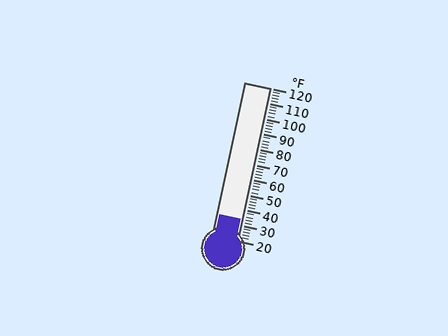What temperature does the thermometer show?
The thermometer shows approximately 34°F.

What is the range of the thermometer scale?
The thermometer scale ranges from 20°F to 120°F.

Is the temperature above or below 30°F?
The temperature is above 30°F.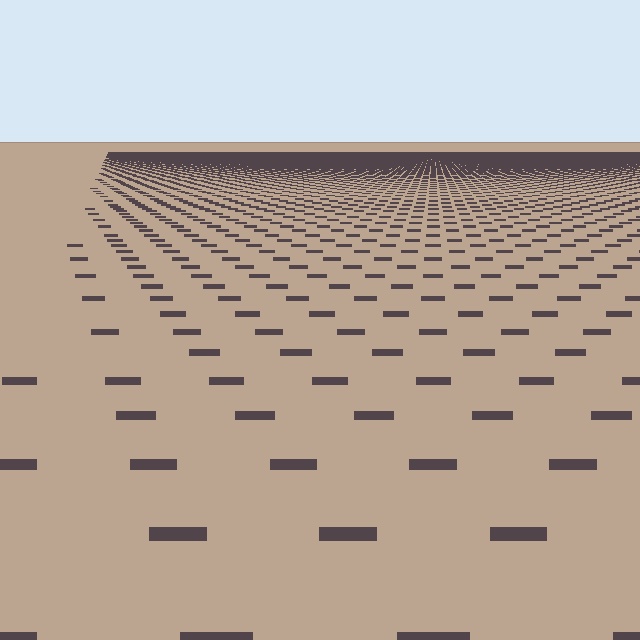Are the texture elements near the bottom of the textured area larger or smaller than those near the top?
Larger. Near the bottom, elements are closer to the viewer and appear at a bigger on-screen size.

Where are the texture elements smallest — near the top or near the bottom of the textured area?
Near the top.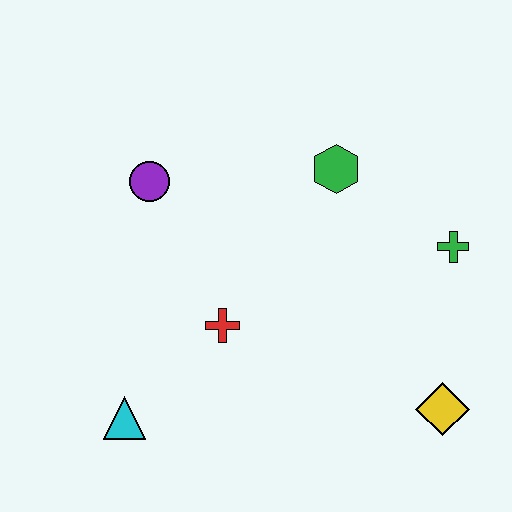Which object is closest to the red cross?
The cyan triangle is closest to the red cross.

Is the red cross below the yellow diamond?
No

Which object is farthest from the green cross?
The cyan triangle is farthest from the green cross.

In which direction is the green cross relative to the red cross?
The green cross is to the right of the red cross.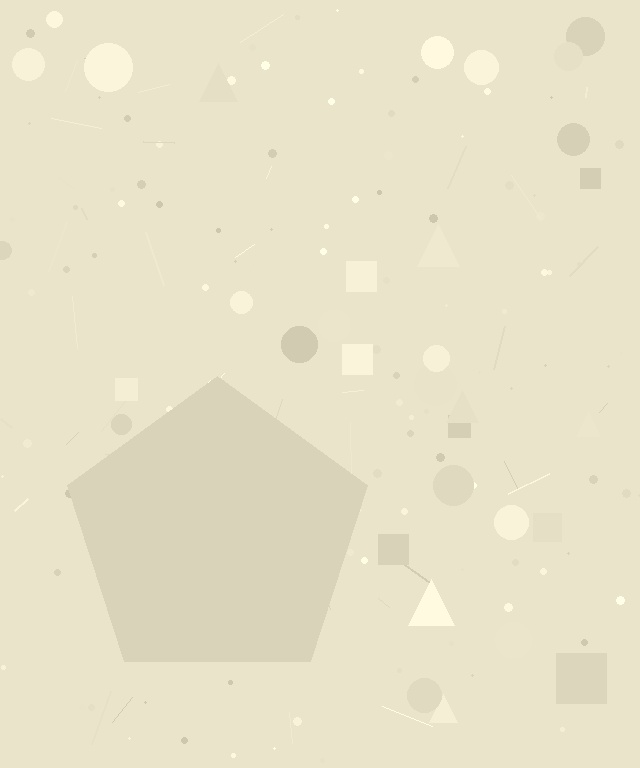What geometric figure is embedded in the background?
A pentagon is embedded in the background.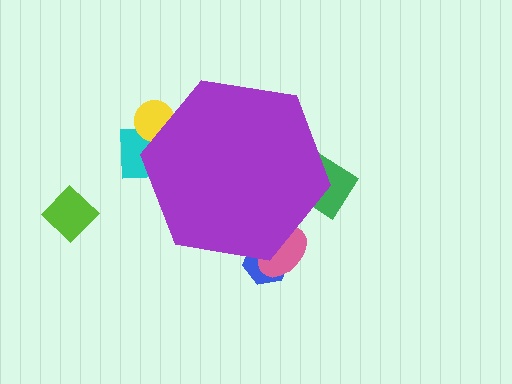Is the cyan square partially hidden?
Yes, the cyan square is partially hidden behind the purple hexagon.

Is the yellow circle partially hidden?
Yes, the yellow circle is partially hidden behind the purple hexagon.